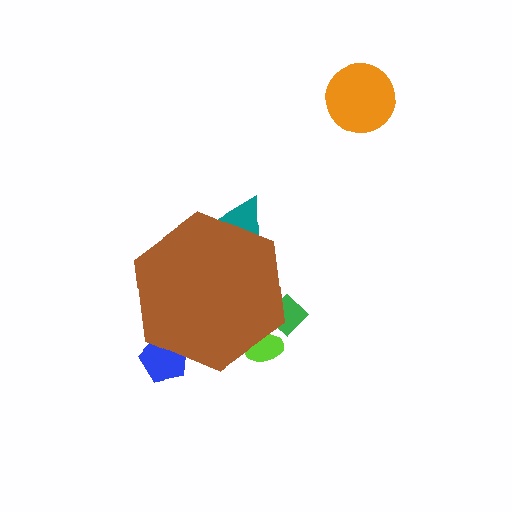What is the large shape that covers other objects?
A brown hexagon.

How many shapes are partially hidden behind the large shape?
4 shapes are partially hidden.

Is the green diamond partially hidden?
Yes, the green diamond is partially hidden behind the brown hexagon.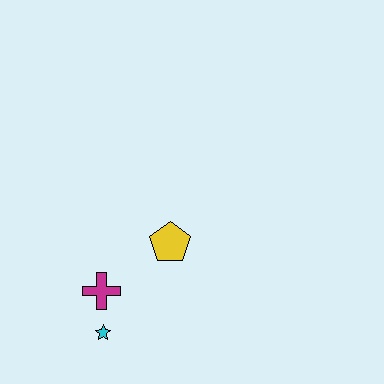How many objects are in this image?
There are 3 objects.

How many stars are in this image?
There is 1 star.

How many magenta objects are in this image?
There is 1 magenta object.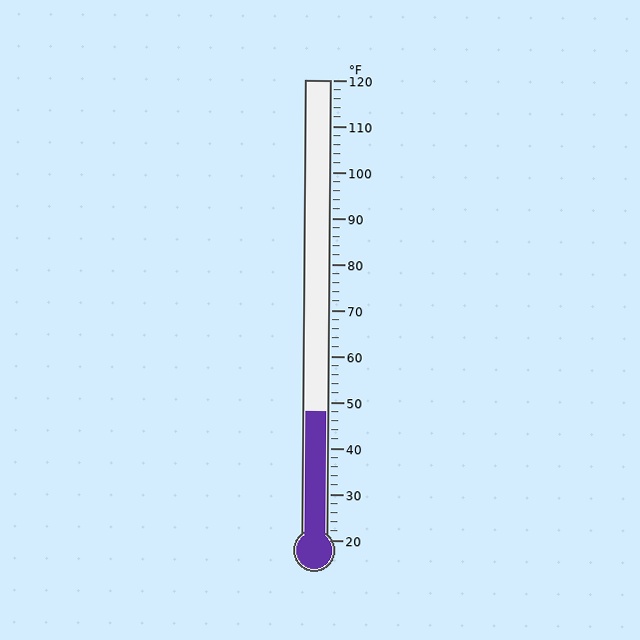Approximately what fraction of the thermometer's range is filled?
The thermometer is filled to approximately 30% of its range.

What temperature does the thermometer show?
The thermometer shows approximately 48°F.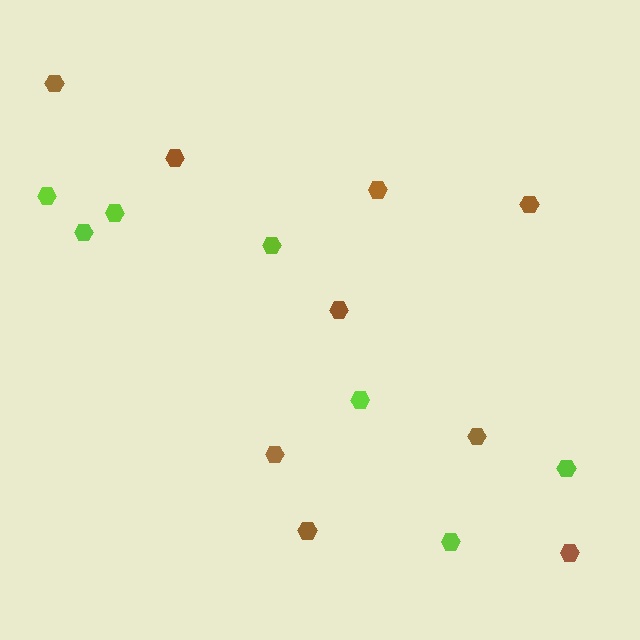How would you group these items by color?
There are 2 groups: one group of brown hexagons (9) and one group of lime hexagons (7).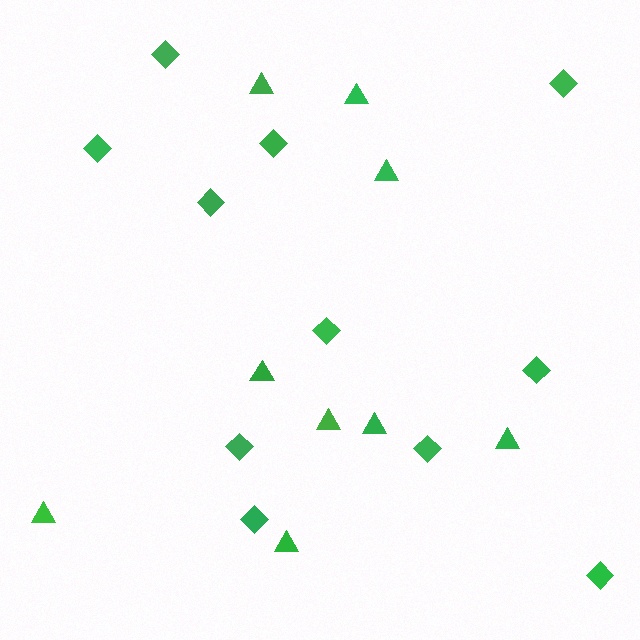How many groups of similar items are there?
There are 2 groups: one group of triangles (9) and one group of diamonds (11).